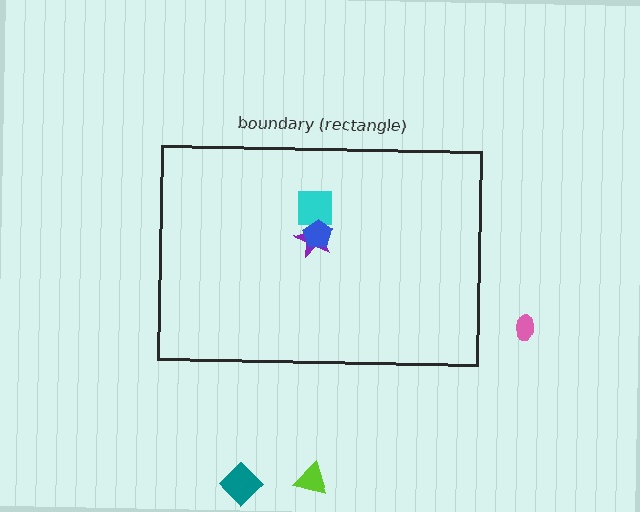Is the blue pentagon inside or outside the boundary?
Inside.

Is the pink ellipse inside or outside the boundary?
Outside.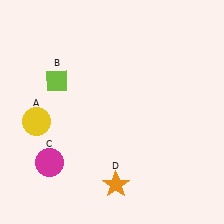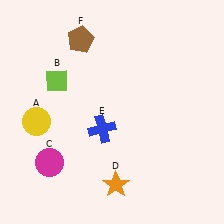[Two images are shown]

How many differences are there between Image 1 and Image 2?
There are 2 differences between the two images.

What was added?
A blue cross (E), a brown pentagon (F) were added in Image 2.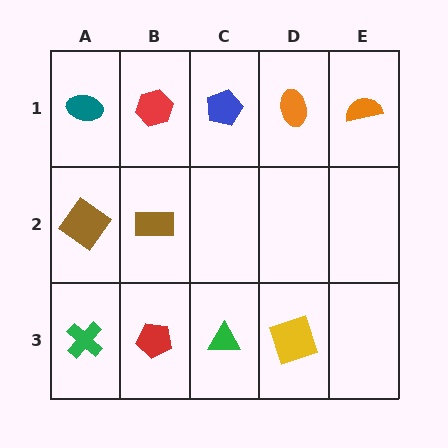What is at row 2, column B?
A brown rectangle.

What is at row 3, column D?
A yellow square.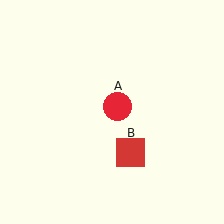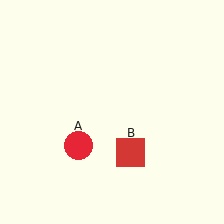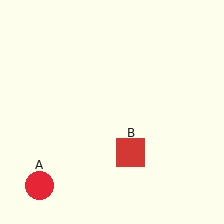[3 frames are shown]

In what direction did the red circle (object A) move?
The red circle (object A) moved down and to the left.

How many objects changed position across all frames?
1 object changed position: red circle (object A).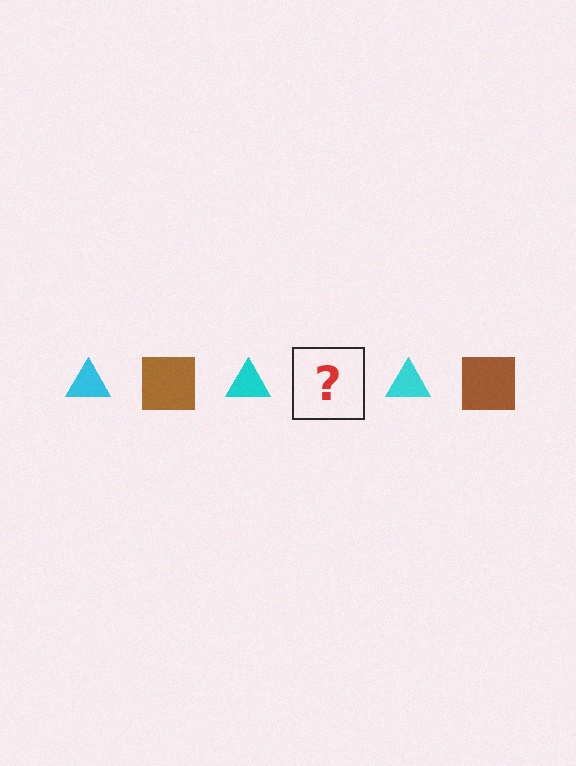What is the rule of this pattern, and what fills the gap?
The rule is that the pattern alternates between cyan triangle and brown square. The gap should be filled with a brown square.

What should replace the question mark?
The question mark should be replaced with a brown square.